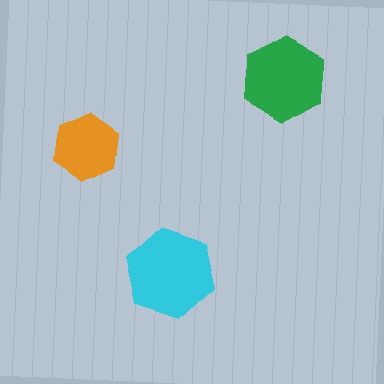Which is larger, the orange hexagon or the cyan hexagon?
The cyan one.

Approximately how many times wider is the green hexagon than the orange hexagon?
About 1.5 times wider.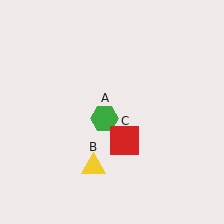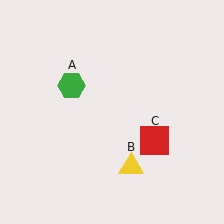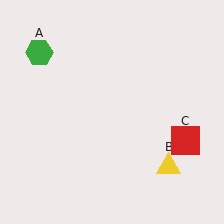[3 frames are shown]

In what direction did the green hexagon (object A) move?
The green hexagon (object A) moved up and to the left.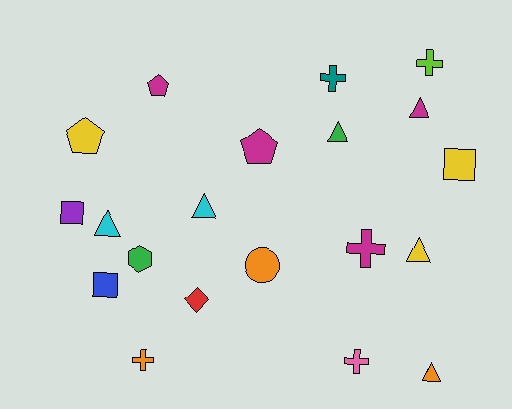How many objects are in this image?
There are 20 objects.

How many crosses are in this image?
There are 5 crosses.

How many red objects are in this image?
There is 1 red object.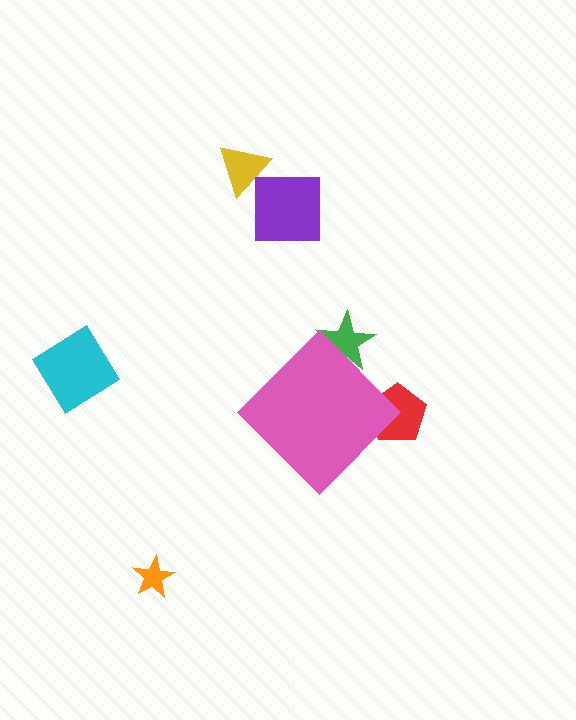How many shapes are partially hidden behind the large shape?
2 shapes are partially hidden.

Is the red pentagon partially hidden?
Yes, the red pentagon is partially hidden behind the pink diamond.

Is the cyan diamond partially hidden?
No, the cyan diamond is fully visible.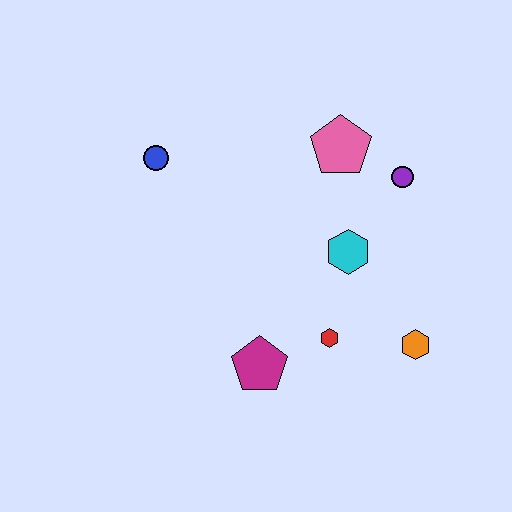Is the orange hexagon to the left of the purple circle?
No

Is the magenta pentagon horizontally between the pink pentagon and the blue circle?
Yes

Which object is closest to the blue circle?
The pink pentagon is closest to the blue circle.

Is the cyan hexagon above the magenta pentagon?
Yes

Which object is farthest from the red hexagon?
The blue circle is farthest from the red hexagon.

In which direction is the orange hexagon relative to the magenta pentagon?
The orange hexagon is to the right of the magenta pentagon.